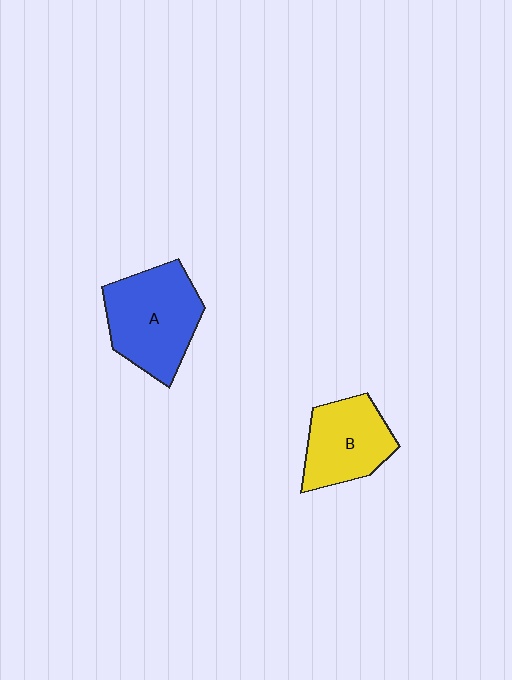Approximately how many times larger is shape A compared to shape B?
Approximately 1.3 times.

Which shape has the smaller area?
Shape B (yellow).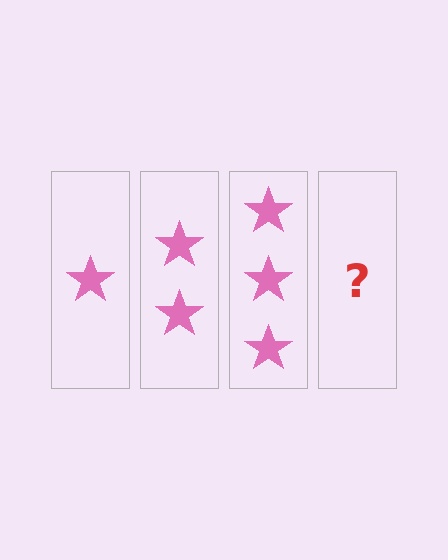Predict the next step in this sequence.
The next step is 4 stars.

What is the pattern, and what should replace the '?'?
The pattern is that each step adds one more star. The '?' should be 4 stars.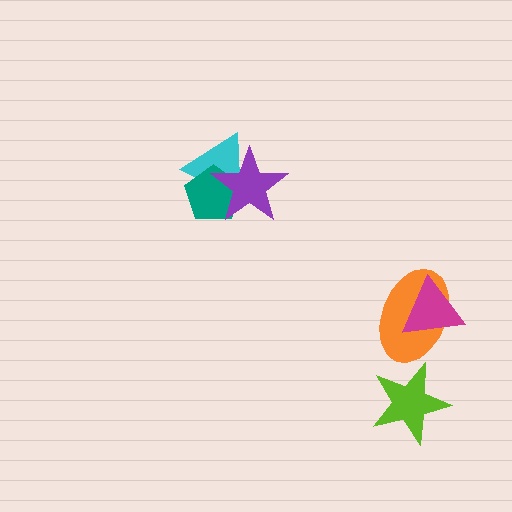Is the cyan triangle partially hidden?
Yes, it is partially covered by another shape.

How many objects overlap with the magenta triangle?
1 object overlaps with the magenta triangle.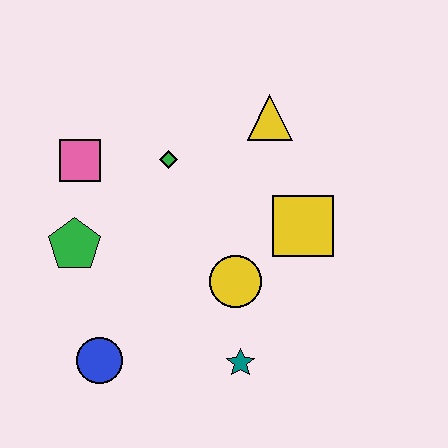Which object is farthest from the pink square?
The teal star is farthest from the pink square.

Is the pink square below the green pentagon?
No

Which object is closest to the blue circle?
The green pentagon is closest to the blue circle.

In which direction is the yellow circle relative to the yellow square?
The yellow circle is to the left of the yellow square.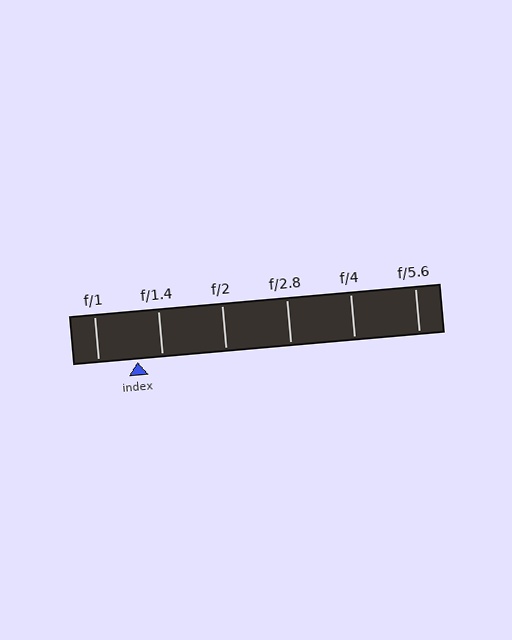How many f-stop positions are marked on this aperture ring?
There are 6 f-stop positions marked.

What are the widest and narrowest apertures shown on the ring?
The widest aperture shown is f/1 and the narrowest is f/5.6.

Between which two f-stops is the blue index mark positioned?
The index mark is between f/1 and f/1.4.